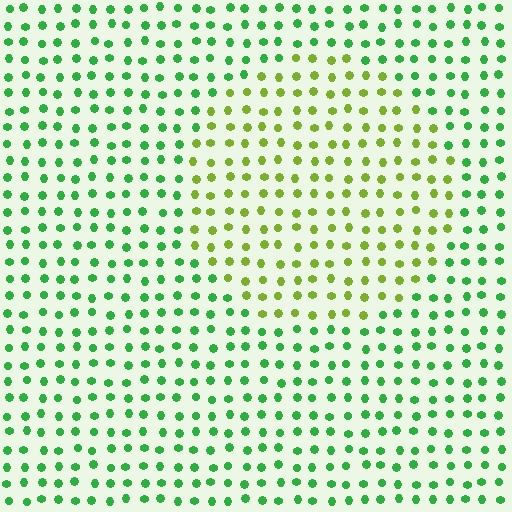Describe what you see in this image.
The image is filled with small green elements in a uniform arrangement. A circle-shaped region is visible where the elements are tinted to a slightly different hue, forming a subtle color boundary.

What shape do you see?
I see a circle.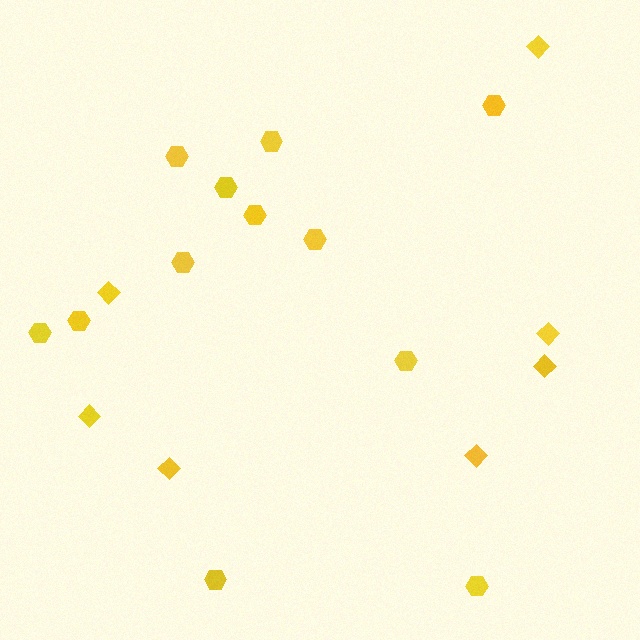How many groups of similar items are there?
There are 2 groups: one group of hexagons (12) and one group of diamonds (7).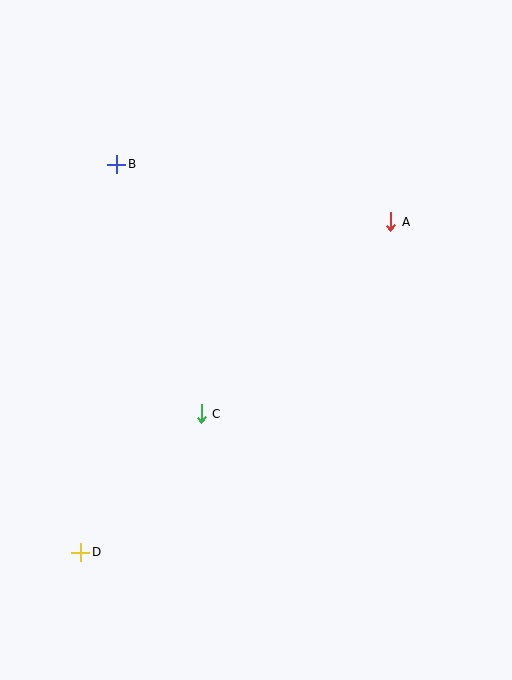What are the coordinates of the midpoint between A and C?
The midpoint between A and C is at (296, 318).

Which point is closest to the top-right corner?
Point A is closest to the top-right corner.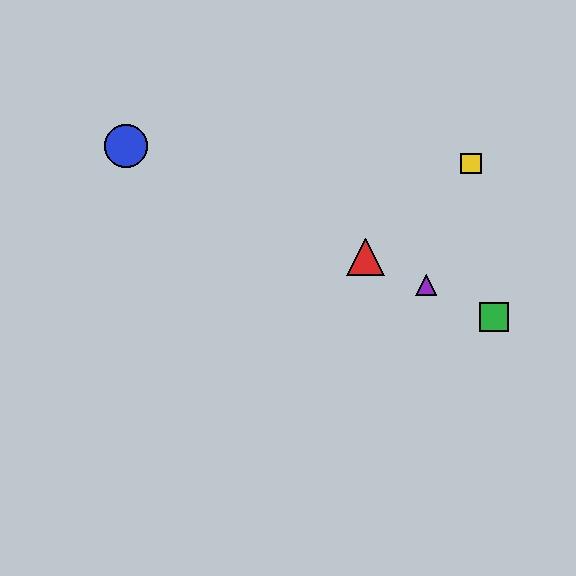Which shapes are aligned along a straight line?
The red triangle, the blue circle, the green square, the purple triangle are aligned along a straight line.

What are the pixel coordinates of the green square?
The green square is at (494, 317).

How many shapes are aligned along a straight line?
4 shapes (the red triangle, the blue circle, the green square, the purple triangle) are aligned along a straight line.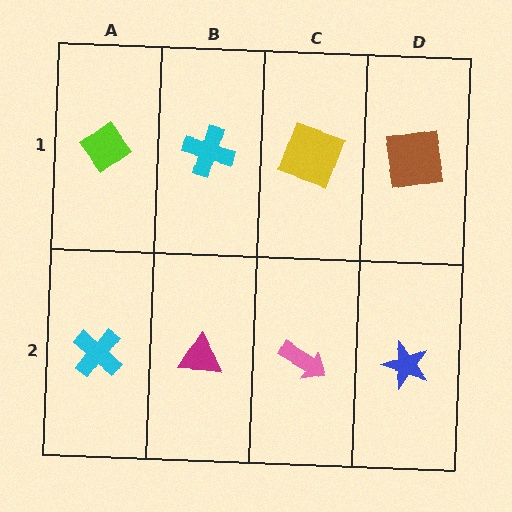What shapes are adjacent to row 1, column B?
A magenta triangle (row 2, column B), a lime diamond (row 1, column A), a yellow square (row 1, column C).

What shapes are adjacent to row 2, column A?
A lime diamond (row 1, column A), a magenta triangle (row 2, column B).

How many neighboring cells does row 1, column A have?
2.